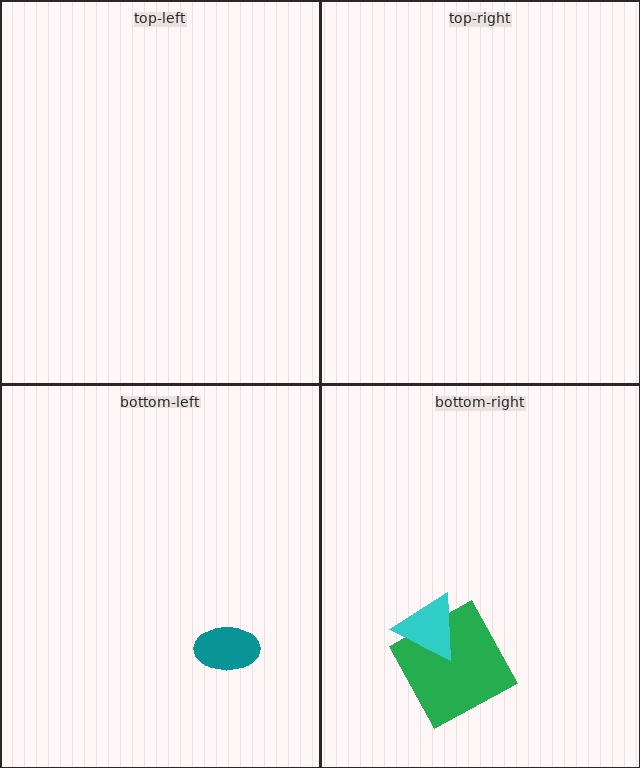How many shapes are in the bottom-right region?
2.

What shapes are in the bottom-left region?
The teal ellipse.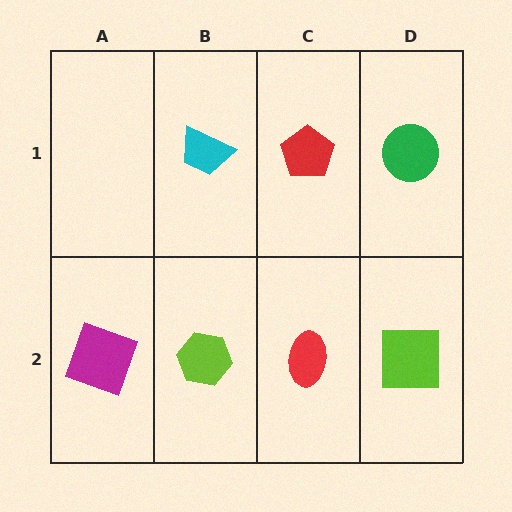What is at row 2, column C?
A red ellipse.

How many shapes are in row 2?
4 shapes.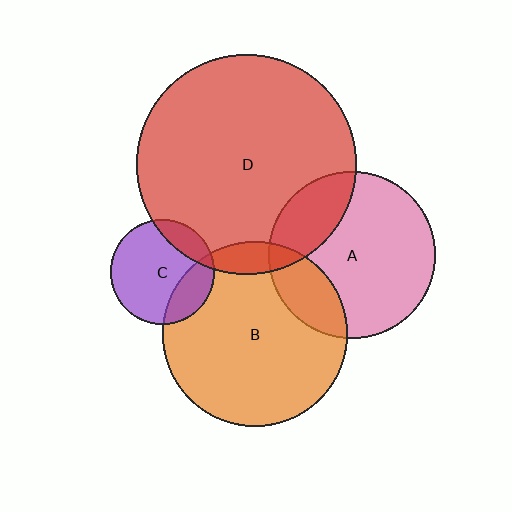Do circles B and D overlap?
Yes.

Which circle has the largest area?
Circle D (red).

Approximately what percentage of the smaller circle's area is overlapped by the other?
Approximately 10%.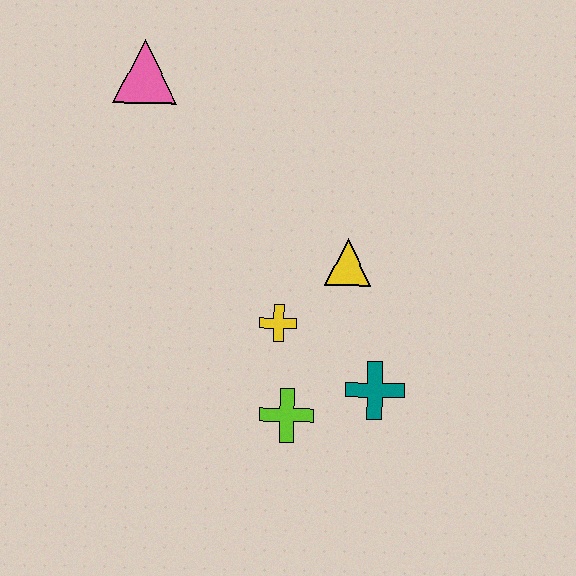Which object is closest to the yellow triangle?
The yellow cross is closest to the yellow triangle.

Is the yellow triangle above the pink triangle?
No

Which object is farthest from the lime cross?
The pink triangle is farthest from the lime cross.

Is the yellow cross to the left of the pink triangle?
No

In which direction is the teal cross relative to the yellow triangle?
The teal cross is below the yellow triangle.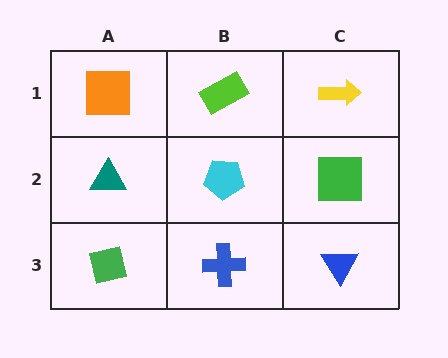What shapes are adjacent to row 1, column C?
A green square (row 2, column C), a lime rectangle (row 1, column B).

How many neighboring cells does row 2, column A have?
3.